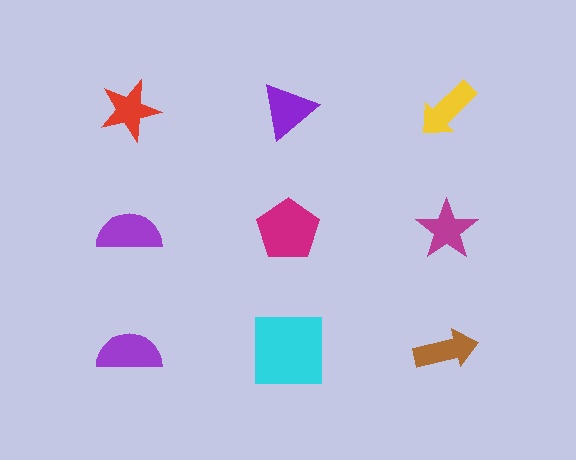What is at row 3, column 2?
A cyan square.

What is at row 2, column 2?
A magenta pentagon.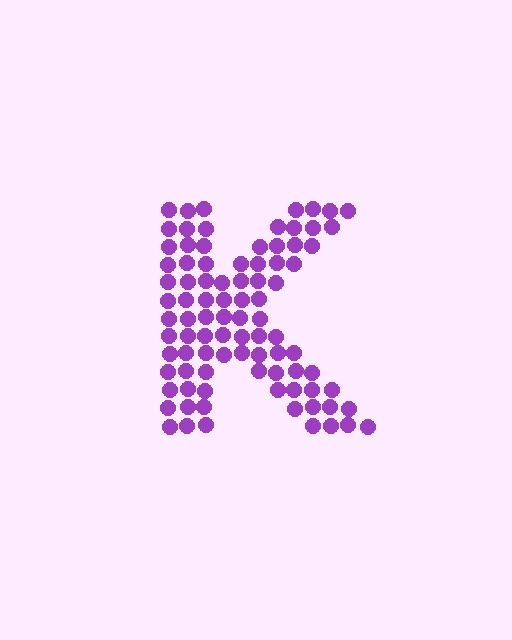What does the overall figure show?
The overall figure shows the letter K.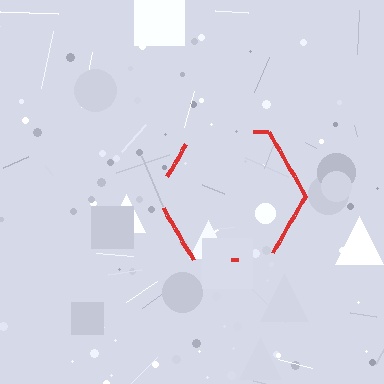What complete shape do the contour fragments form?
The contour fragments form a hexagon.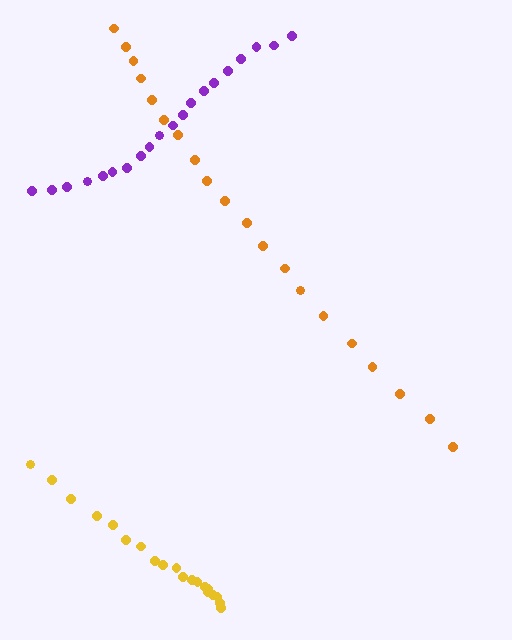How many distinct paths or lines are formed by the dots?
There are 3 distinct paths.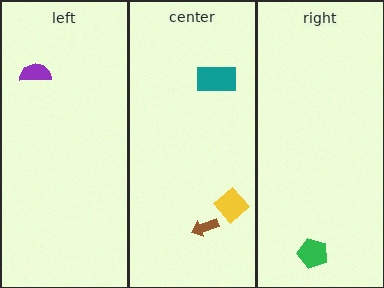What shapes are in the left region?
The purple semicircle.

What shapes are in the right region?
The green pentagon.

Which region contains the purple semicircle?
The left region.